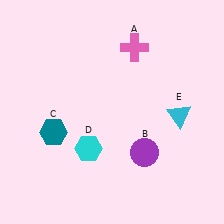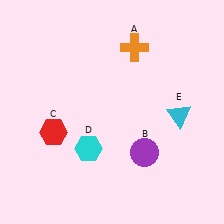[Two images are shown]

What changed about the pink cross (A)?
In Image 1, A is pink. In Image 2, it changed to orange.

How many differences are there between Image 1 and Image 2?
There are 2 differences between the two images.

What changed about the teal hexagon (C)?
In Image 1, C is teal. In Image 2, it changed to red.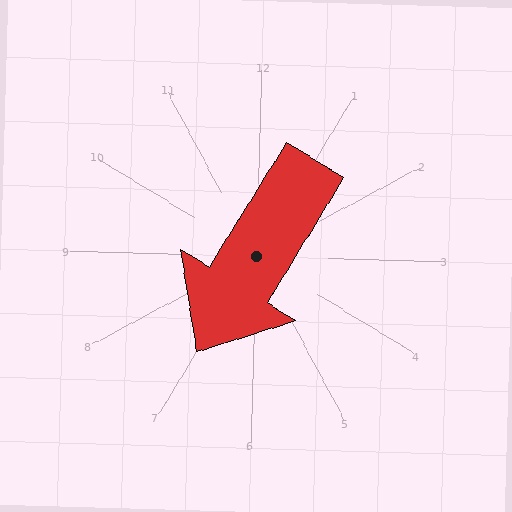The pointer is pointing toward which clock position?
Roughly 7 o'clock.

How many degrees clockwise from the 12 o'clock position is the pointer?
Approximately 210 degrees.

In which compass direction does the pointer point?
Southwest.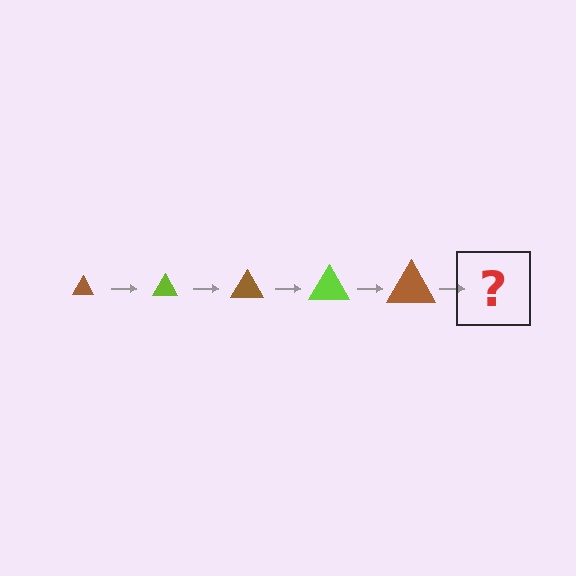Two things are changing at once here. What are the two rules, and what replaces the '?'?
The two rules are that the triangle grows larger each step and the color cycles through brown and lime. The '?' should be a lime triangle, larger than the previous one.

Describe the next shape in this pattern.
It should be a lime triangle, larger than the previous one.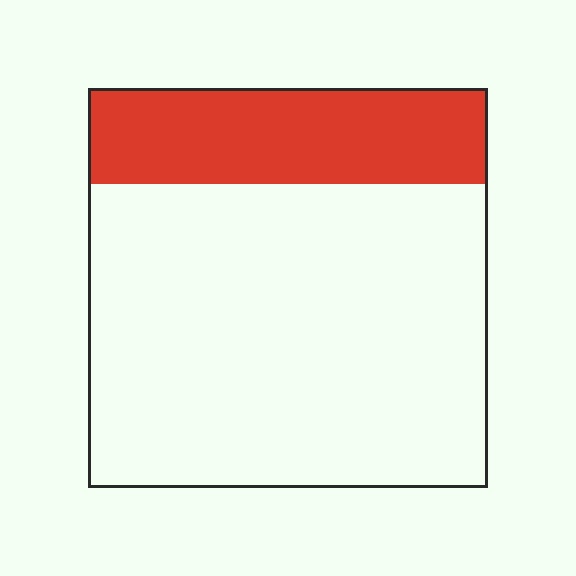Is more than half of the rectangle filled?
No.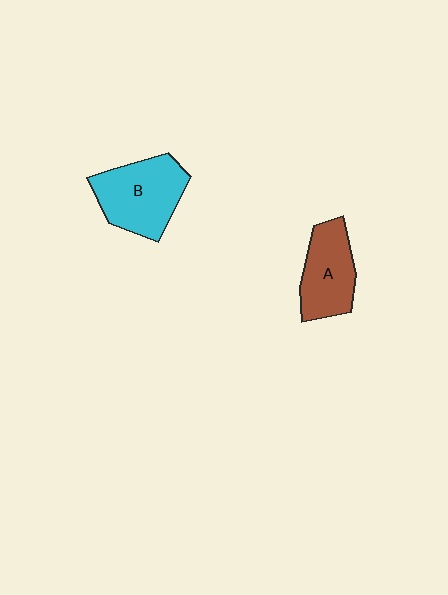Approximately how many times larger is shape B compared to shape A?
Approximately 1.3 times.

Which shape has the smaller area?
Shape A (brown).